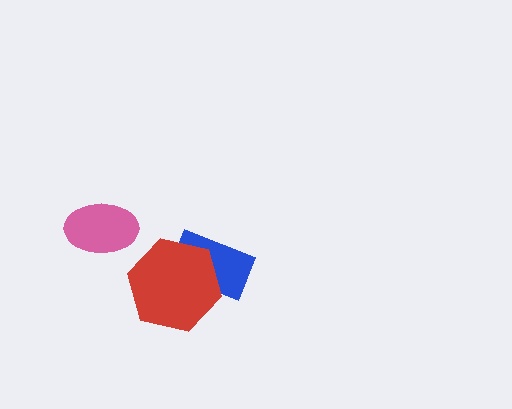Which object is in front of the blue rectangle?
The red hexagon is in front of the blue rectangle.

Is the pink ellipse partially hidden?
No, no other shape covers it.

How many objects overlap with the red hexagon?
1 object overlaps with the red hexagon.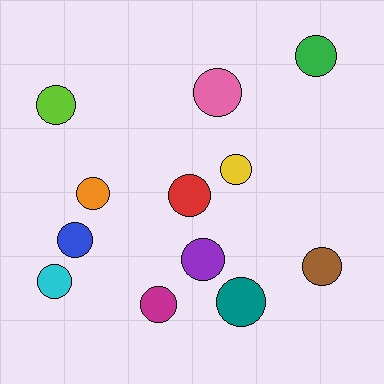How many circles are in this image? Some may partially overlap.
There are 12 circles.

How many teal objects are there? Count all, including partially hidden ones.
There is 1 teal object.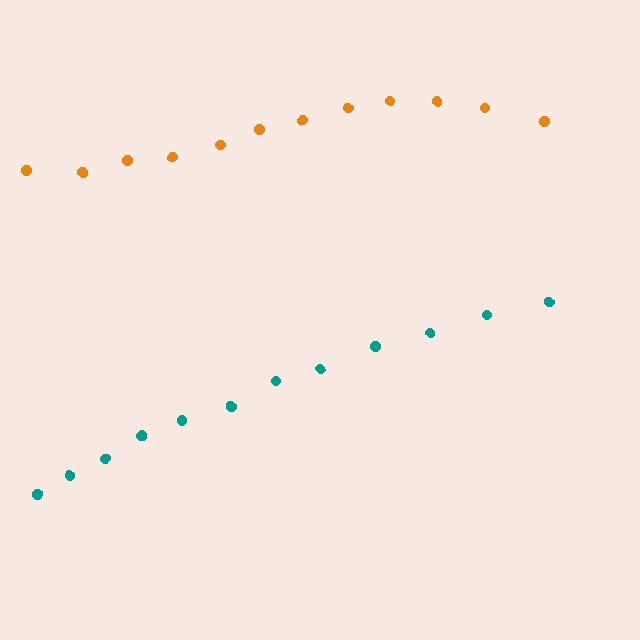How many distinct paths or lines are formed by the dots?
There are 2 distinct paths.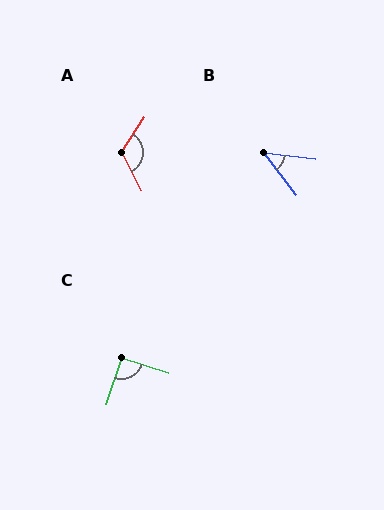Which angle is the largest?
A, at approximately 119 degrees.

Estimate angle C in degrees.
Approximately 90 degrees.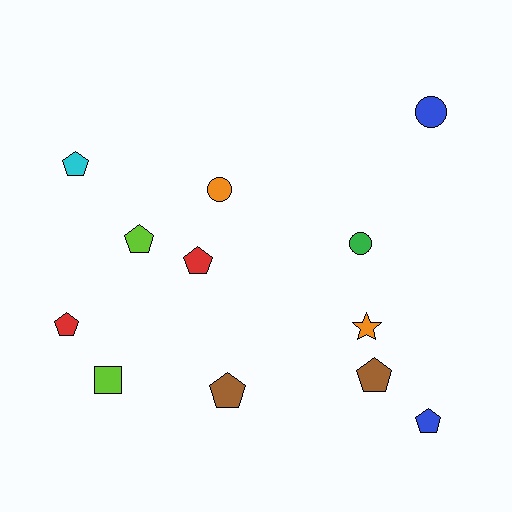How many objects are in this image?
There are 12 objects.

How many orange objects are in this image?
There are 2 orange objects.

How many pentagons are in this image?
There are 7 pentagons.